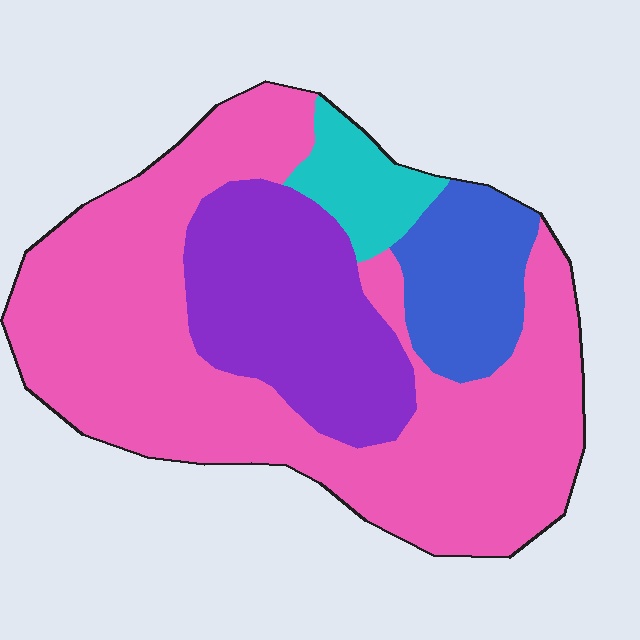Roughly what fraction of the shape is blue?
Blue covers 12% of the shape.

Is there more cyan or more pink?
Pink.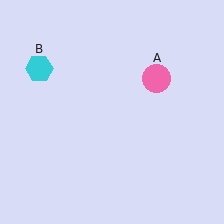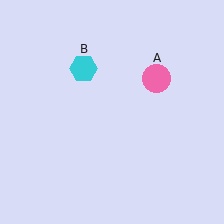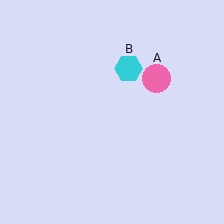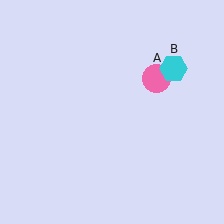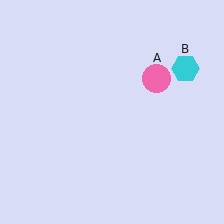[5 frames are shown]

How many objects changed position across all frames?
1 object changed position: cyan hexagon (object B).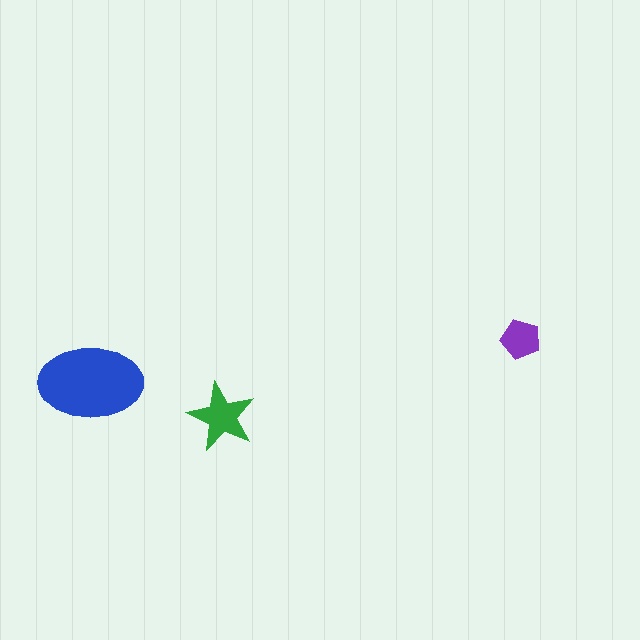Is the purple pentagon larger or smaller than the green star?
Smaller.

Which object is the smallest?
The purple pentagon.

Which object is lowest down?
The green star is bottommost.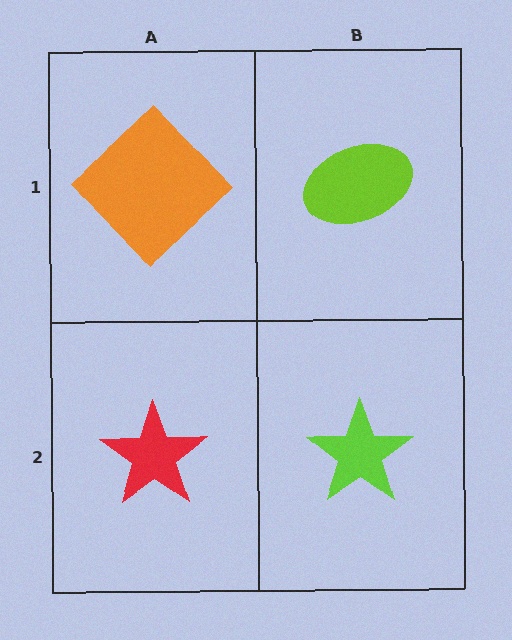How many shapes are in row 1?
2 shapes.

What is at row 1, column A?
An orange diamond.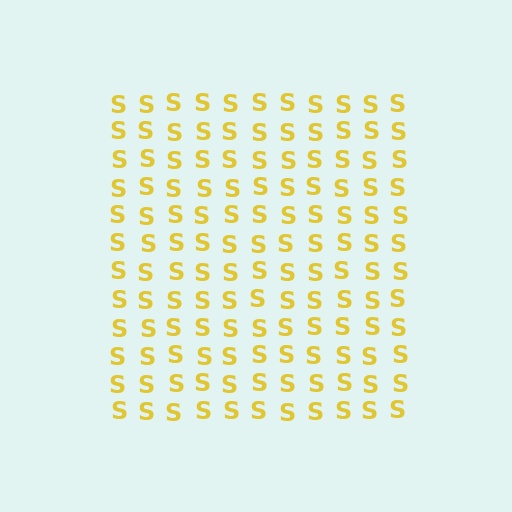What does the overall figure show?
The overall figure shows a square.